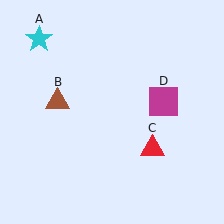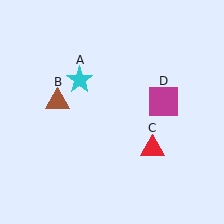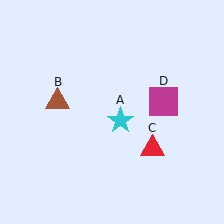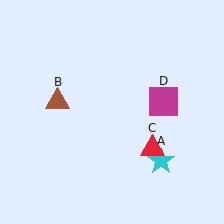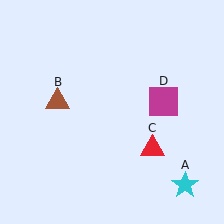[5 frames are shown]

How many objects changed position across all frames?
1 object changed position: cyan star (object A).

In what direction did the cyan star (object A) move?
The cyan star (object A) moved down and to the right.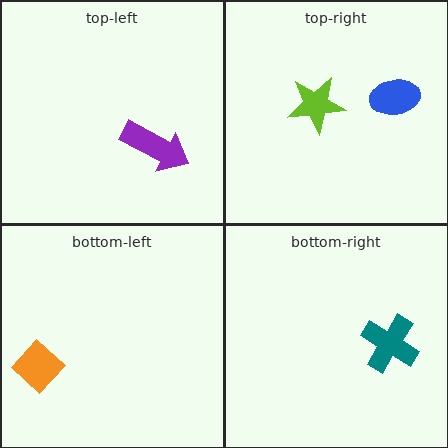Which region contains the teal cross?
The bottom-right region.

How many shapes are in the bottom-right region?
1.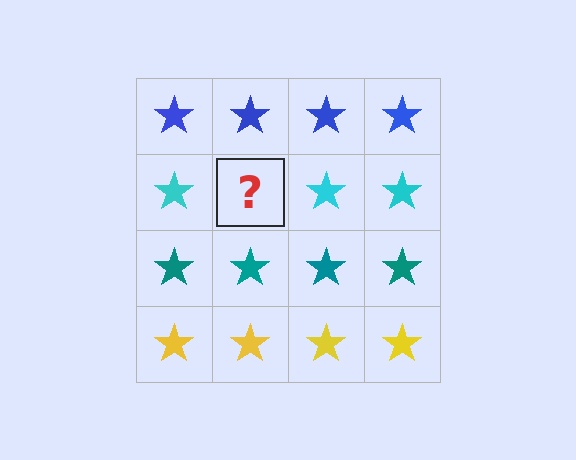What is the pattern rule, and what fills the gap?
The rule is that each row has a consistent color. The gap should be filled with a cyan star.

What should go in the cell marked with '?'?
The missing cell should contain a cyan star.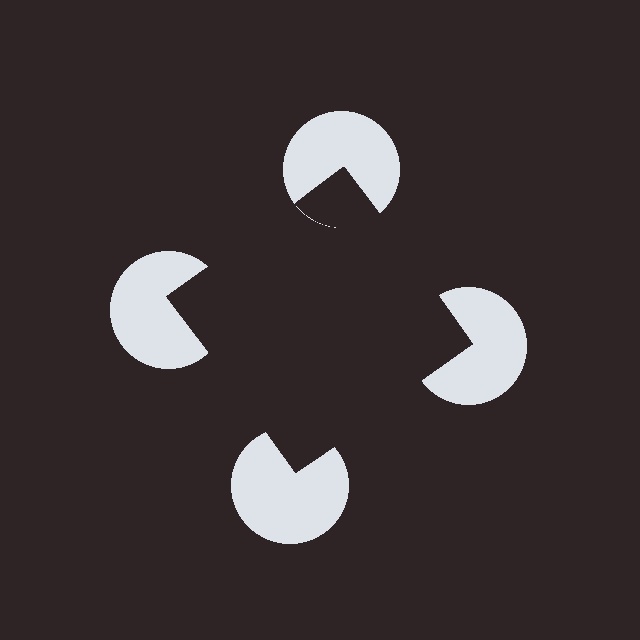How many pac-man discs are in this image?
There are 4 — one at each vertex of the illusory square.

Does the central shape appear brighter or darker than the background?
It typically appears slightly darker than the background, even though no actual brightness change is drawn.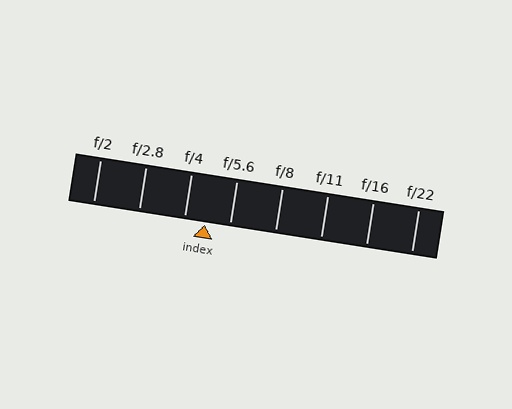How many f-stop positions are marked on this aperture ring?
There are 8 f-stop positions marked.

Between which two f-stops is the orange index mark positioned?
The index mark is between f/4 and f/5.6.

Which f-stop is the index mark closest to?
The index mark is closest to f/4.